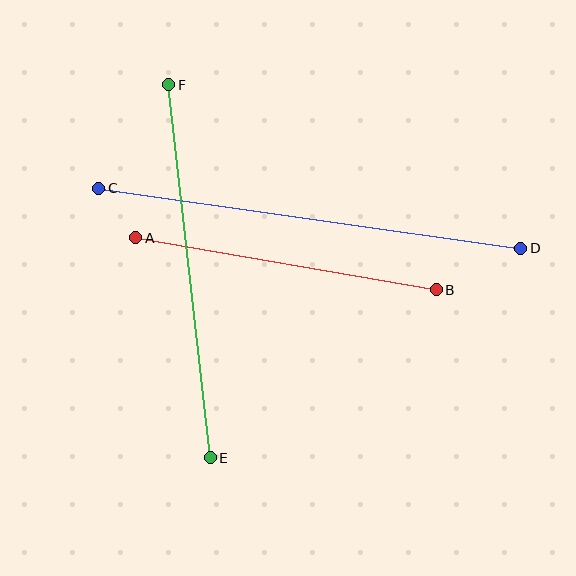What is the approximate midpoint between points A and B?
The midpoint is at approximately (286, 264) pixels.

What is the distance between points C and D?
The distance is approximately 426 pixels.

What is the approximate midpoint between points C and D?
The midpoint is at approximately (310, 218) pixels.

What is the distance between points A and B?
The distance is approximately 305 pixels.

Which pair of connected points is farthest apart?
Points C and D are farthest apart.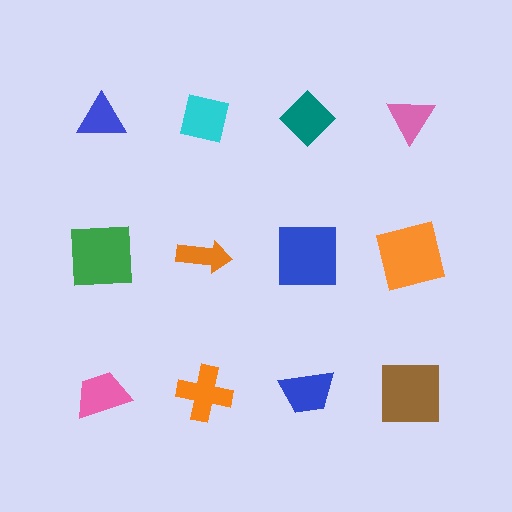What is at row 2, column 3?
A blue square.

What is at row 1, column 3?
A teal diamond.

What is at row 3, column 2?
An orange cross.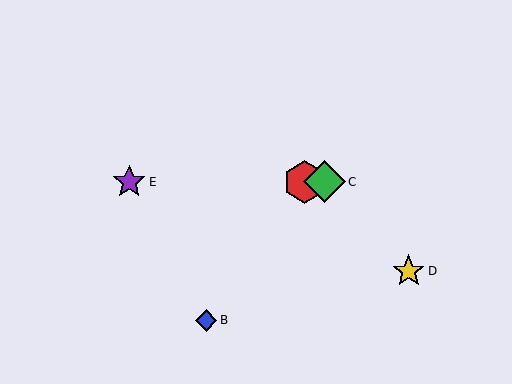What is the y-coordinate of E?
Object E is at y≈182.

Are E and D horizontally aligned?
No, E is at y≈182 and D is at y≈271.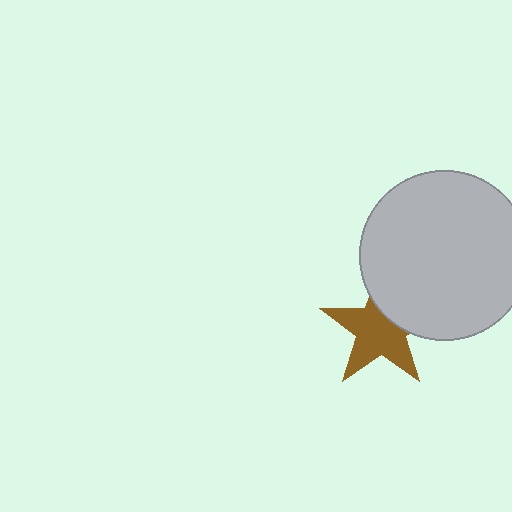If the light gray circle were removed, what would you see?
You would see the complete brown star.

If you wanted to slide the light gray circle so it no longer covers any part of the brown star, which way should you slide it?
Slide it toward the upper-right — that is the most direct way to separate the two shapes.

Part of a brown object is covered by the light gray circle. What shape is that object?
It is a star.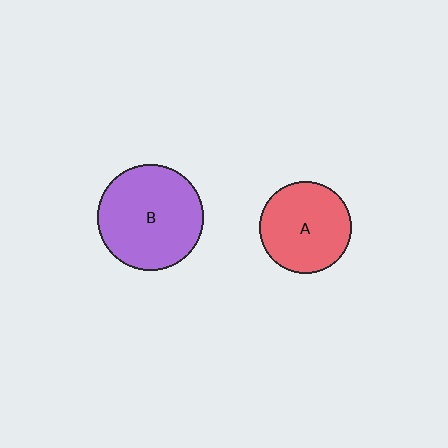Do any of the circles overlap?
No, none of the circles overlap.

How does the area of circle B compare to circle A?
Approximately 1.3 times.